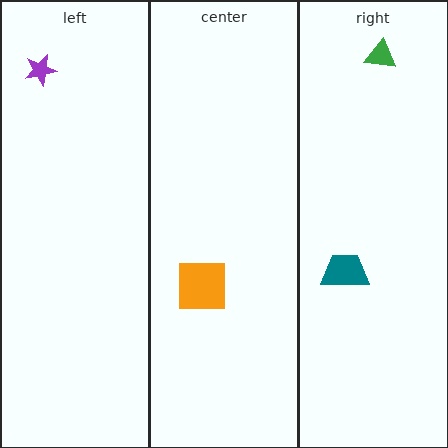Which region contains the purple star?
The left region.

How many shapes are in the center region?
1.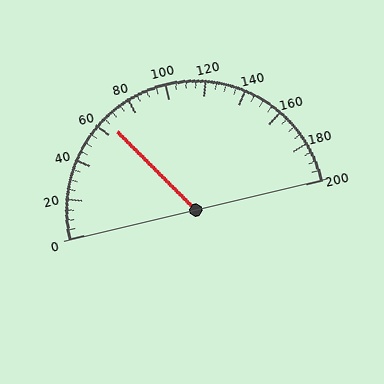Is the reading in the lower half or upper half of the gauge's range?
The reading is in the lower half of the range (0 to 200).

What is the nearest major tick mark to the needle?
The nearest major tick mark is 60.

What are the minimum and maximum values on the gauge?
The gauge ranges from 0 to 200.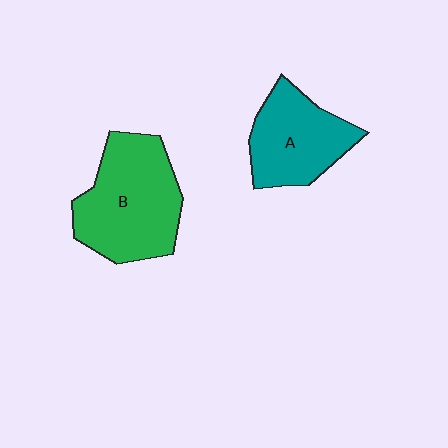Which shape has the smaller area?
Shape A (teal).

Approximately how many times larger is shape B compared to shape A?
Approximately 1.4 times.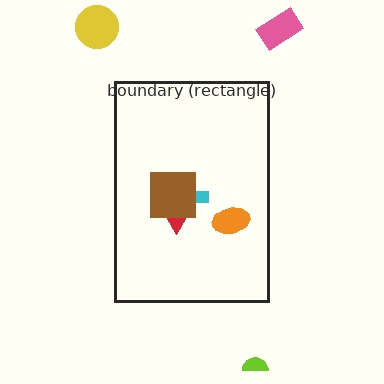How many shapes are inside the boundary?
4 inside, 3 outside.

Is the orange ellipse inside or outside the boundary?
Inside.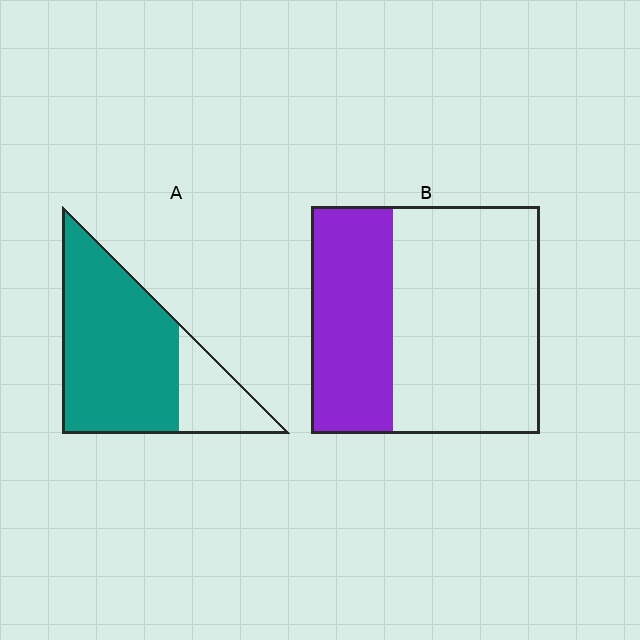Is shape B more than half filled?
No.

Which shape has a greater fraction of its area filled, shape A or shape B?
Shape A.